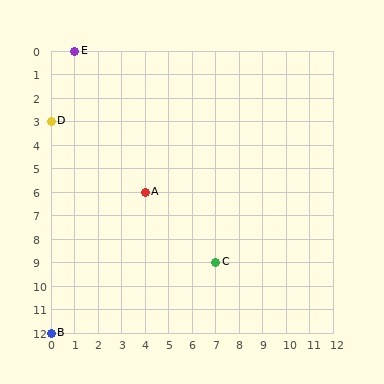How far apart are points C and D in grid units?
Points C and D are 7 columns and 6 rows apart (about 9.2 grid units diagonally).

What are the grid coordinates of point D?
Point D is at grid coordinates (0, 3).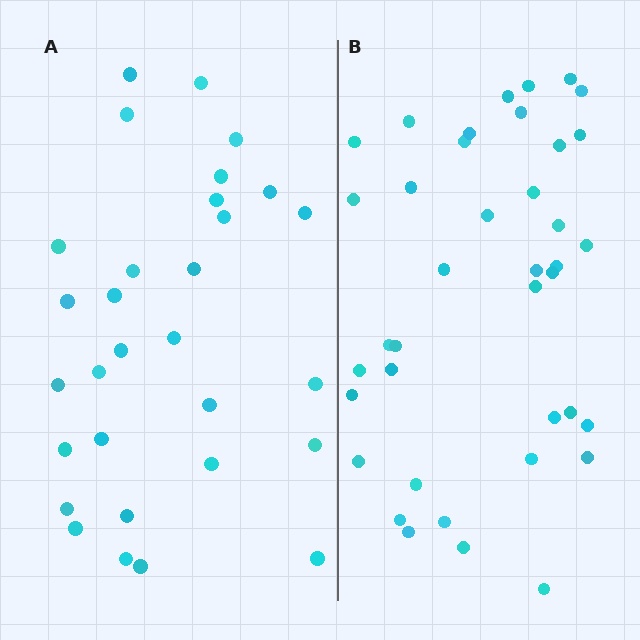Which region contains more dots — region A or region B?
Region B (the right region) has more dots.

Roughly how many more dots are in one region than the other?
Region B has roughly 8 or so more dots than region A.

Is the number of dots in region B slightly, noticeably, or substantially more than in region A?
Region B has noticeably more, but not dramatically so. The ratio is roughly 1.3 to 1.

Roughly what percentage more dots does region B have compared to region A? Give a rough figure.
About 30% more.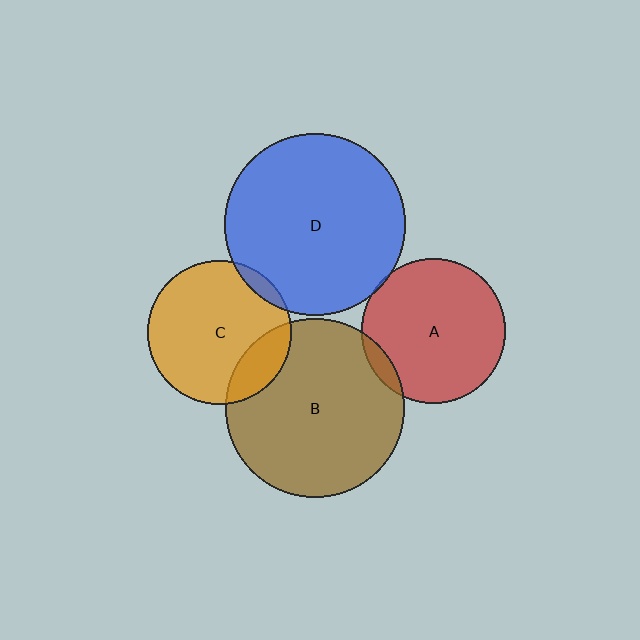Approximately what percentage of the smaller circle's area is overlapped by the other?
Approximately 20%.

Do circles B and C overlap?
Yes.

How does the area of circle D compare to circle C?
Approximately 1.6 times.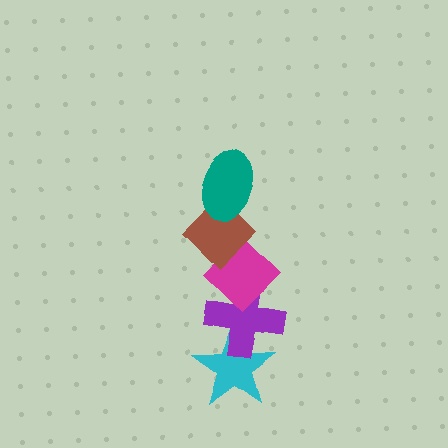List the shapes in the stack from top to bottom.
From top to bottom: the teal ellipse, the brown diamond, the magenta diamond, the purple cross, the cyan star.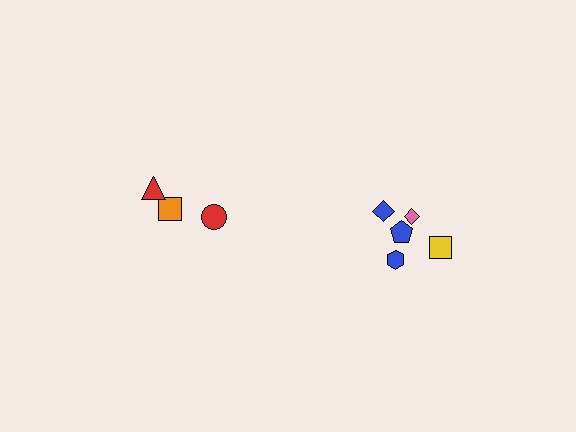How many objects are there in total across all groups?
There are 8 objects.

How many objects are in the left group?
There are 3 objects.